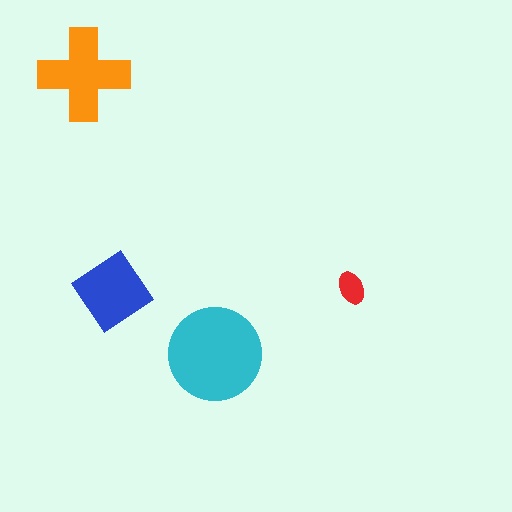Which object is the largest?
The cyan circle.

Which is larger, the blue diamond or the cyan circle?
The cyan circle.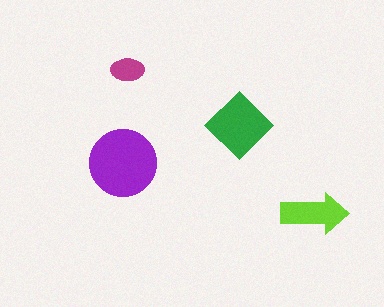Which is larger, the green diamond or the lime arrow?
The green diamond.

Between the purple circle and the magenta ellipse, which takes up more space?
The purple circle.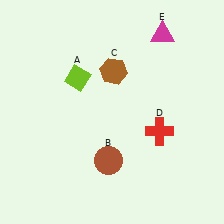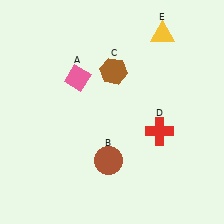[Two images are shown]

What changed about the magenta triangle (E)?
In Image 1, E is magenta. In Image 2, it changed to yellow.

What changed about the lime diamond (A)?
In Image 1, A is lime. In Image 2, it changed to pink.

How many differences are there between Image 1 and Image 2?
There are 2 differences between the two images.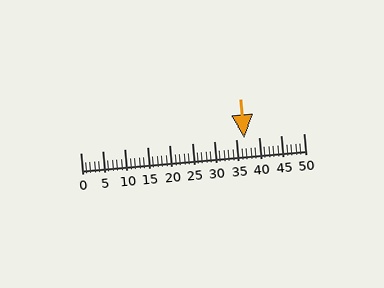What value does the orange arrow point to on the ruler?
The orange arrow points to approximately 37.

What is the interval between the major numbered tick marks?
The major tick marks are spaced 5 units apart.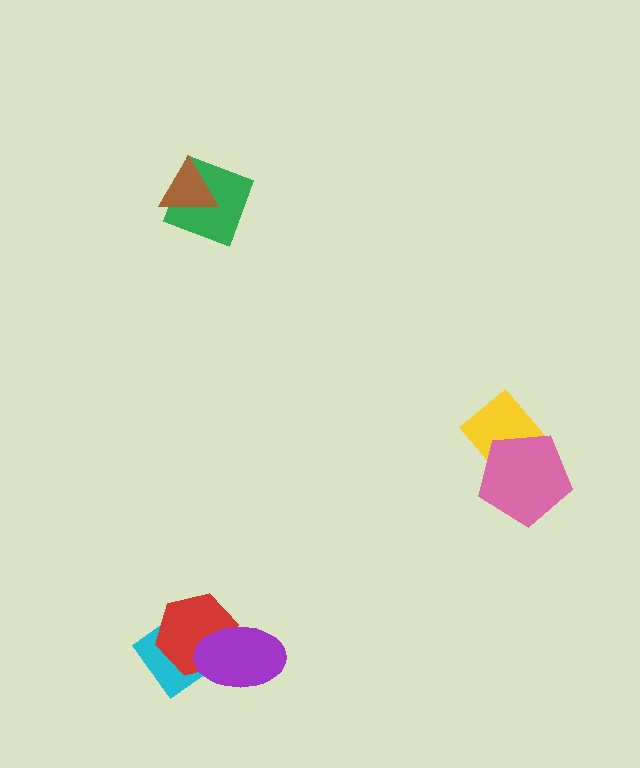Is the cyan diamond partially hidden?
Yes, it is partially covered by another shape.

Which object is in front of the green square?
The brown triangle is in front of the green square.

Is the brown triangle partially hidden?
No, no other shape covers it.